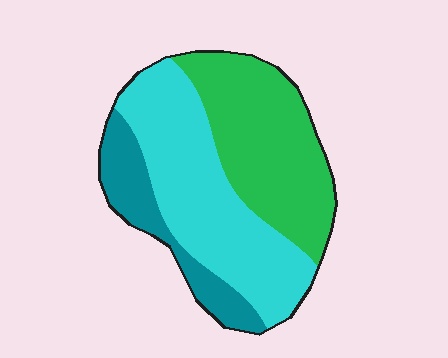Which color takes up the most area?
Cyan, at roughly 45%.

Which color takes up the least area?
Teal, at roughly 15%.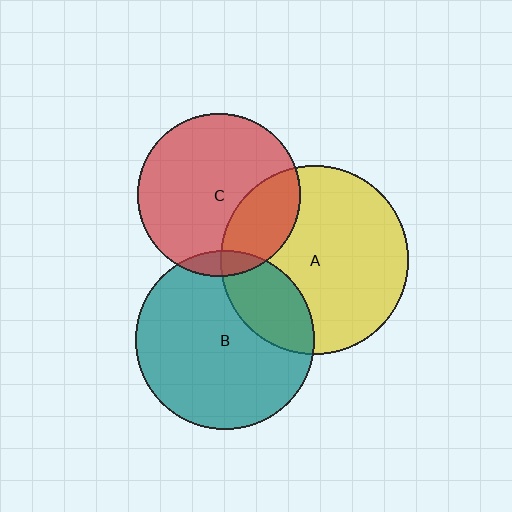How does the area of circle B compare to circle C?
Approximately 1.2 times.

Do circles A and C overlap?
Yes.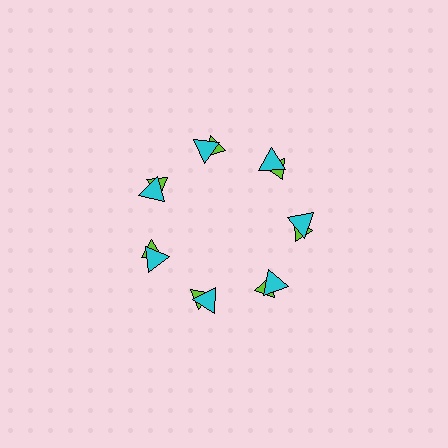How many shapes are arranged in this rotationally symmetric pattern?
There are 14 shapes, arranged in 7 groups of 2.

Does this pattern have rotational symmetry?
Yes, this pattern has 7-fold rotational symmetry. It looks the same after rotating 51 degrees around the center.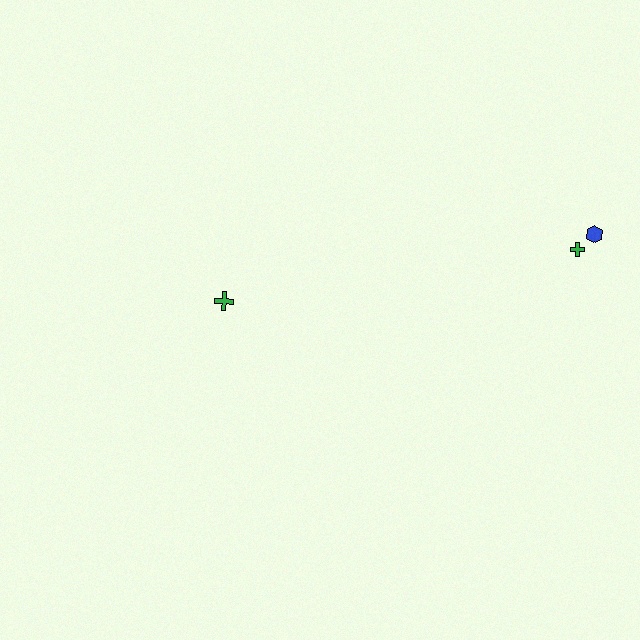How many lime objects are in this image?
There are no lime objects.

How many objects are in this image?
There are 3 objects.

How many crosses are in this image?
There are 2 crosses.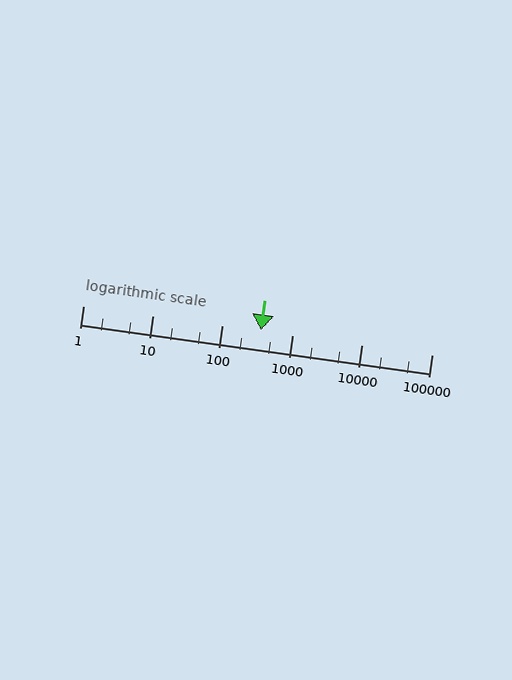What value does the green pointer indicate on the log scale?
The pointer indicates approximately 350.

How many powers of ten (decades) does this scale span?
The scale spans 5 decades, from 1 to 100000.